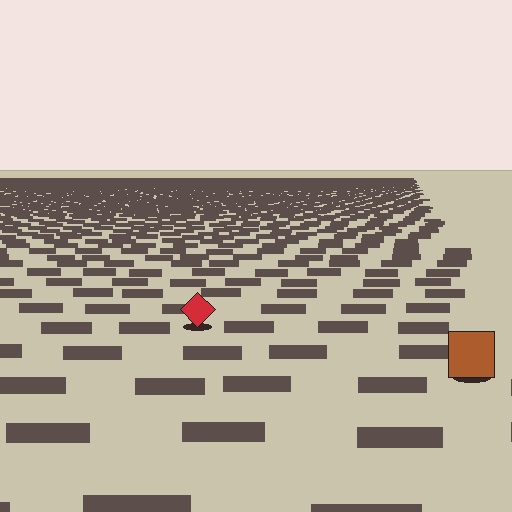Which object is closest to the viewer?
The brown square is closest. The texture marks near it are larger and more spread out.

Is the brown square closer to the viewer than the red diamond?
Yes. The brown square is closer — you can tell from the texture gradient: the ground texture is coarser near it.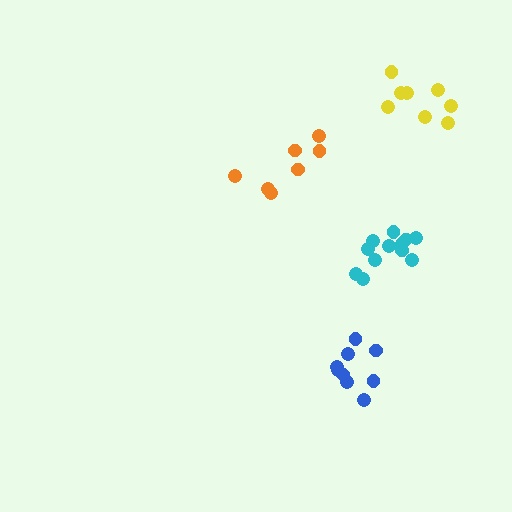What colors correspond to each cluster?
The clusters are colored: yellow, cyan, blue, orange.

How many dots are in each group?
Group 1: 8 dots, Group 2: 12 dots, Group 3: 9 dots, Group 4: 7 dots (36 total).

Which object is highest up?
The yellow cluster is topmost.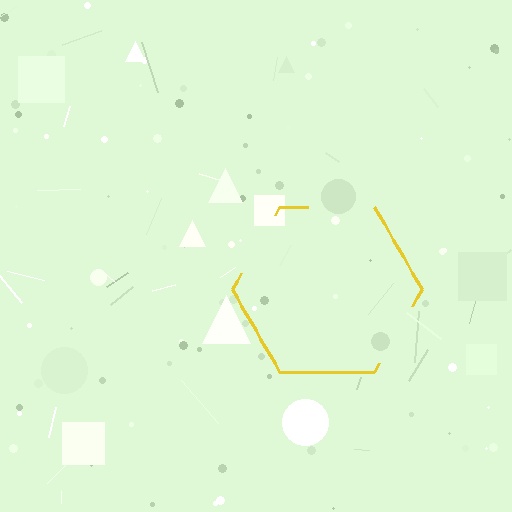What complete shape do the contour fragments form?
The contour fragments form a hexagon.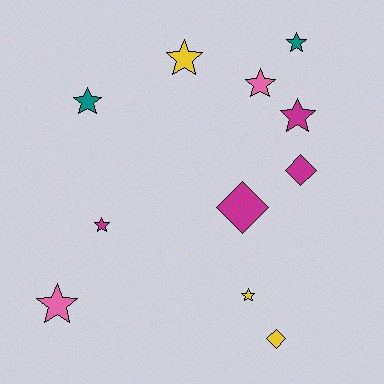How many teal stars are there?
There are 2 teal stars.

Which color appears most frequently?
Magenta, with 4 objects.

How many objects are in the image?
There are 11 objects.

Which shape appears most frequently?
Star, with 8 objects.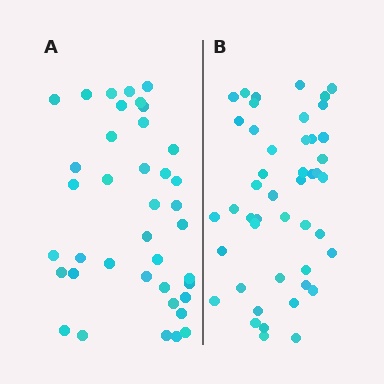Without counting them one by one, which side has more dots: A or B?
Region B (the right region) has more dots.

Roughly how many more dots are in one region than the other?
Region B has roughly 8 or so more dots than region A.